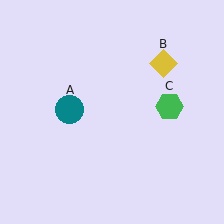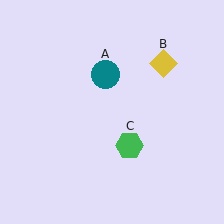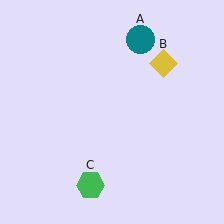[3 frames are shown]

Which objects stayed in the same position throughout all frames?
Yellow diamond (object B) remained stationary.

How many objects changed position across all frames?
2 objects changed position: teal circle (object A), green hexagon (object C).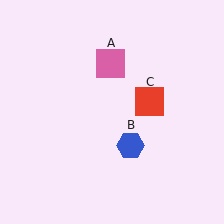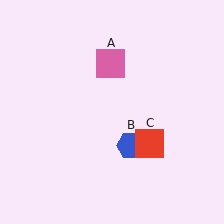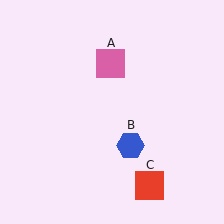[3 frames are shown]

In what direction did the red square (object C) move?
The red square (object C) moved down.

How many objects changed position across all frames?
1 object changed position: red square (object C).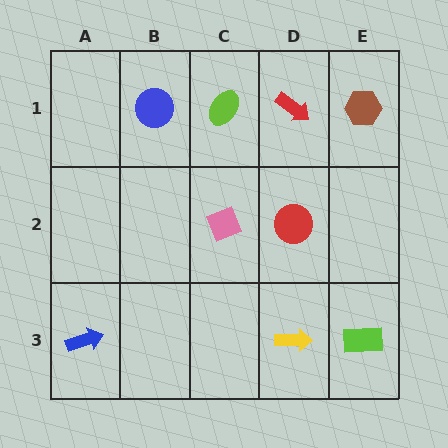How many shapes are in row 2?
2 shapes.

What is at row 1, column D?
A red arrow.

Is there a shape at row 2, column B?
No, that cell is empty.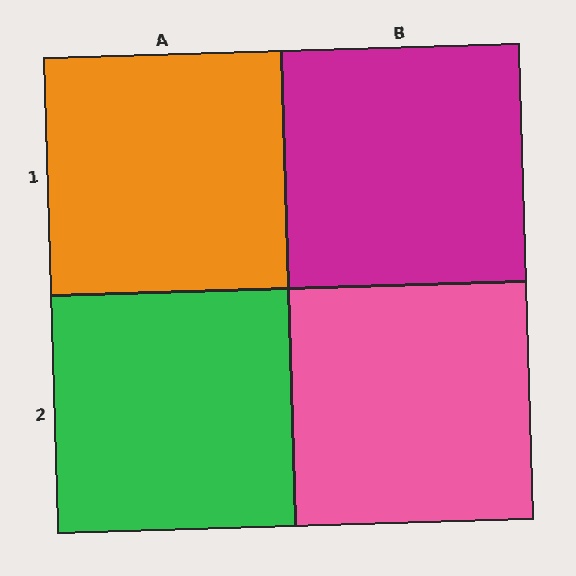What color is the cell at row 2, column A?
Green.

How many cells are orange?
1 cell is orange.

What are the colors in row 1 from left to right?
Orange, magenta.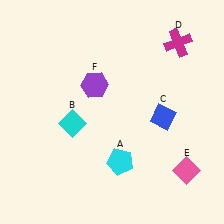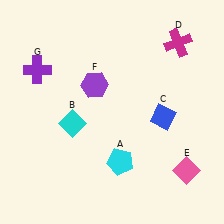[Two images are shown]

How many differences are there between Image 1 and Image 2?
There is 1 difference between the two images.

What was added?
A purple cross (G) was added in Image 2.